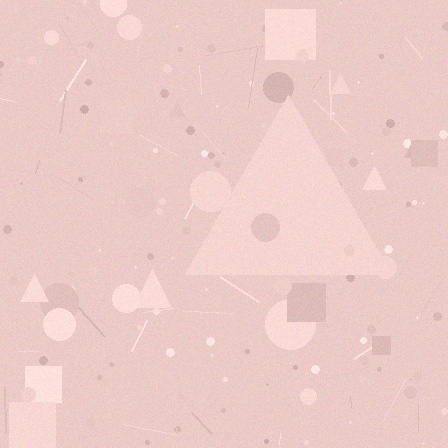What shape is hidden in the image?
A triangle is hidden in the image.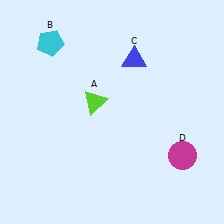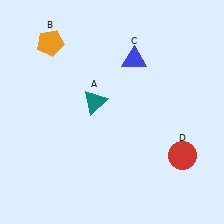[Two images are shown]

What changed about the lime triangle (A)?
In Image 1, A is lime. In Image 2, it changed to teal.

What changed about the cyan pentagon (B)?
In Image 1, B is cyan. In Image 2, it changed to orange.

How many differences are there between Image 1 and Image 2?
There are 3 differences between the two images.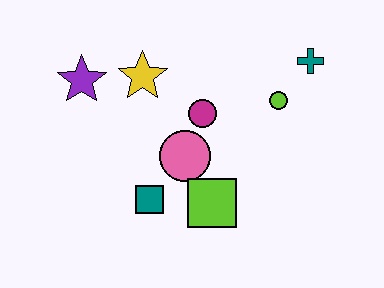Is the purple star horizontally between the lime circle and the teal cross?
No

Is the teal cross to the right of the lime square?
Yes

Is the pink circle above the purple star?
No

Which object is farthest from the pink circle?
The teal cross is farthest from the pink circle.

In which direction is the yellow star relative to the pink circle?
The yellow star is above the pink circle.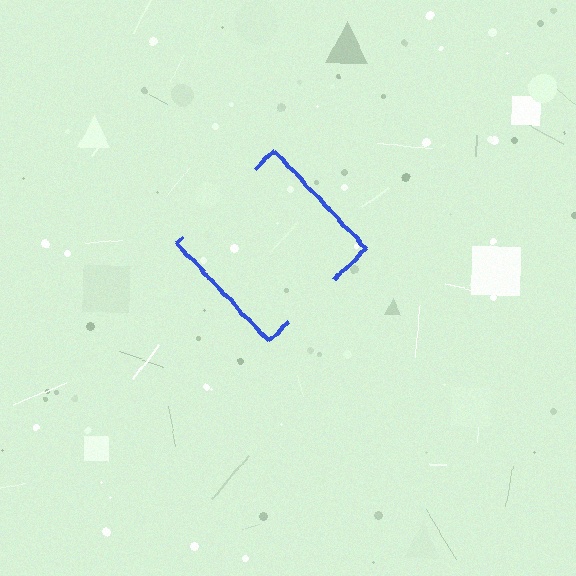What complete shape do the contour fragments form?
The contour fragments form a diamond.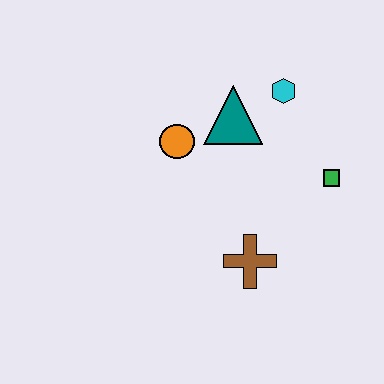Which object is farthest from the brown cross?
The cyan hexagon is farthest from the brown cross.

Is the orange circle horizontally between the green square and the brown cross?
No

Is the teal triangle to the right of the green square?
No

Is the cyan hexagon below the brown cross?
No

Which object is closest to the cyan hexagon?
The teal triangle is closest to the cyan hexagon.